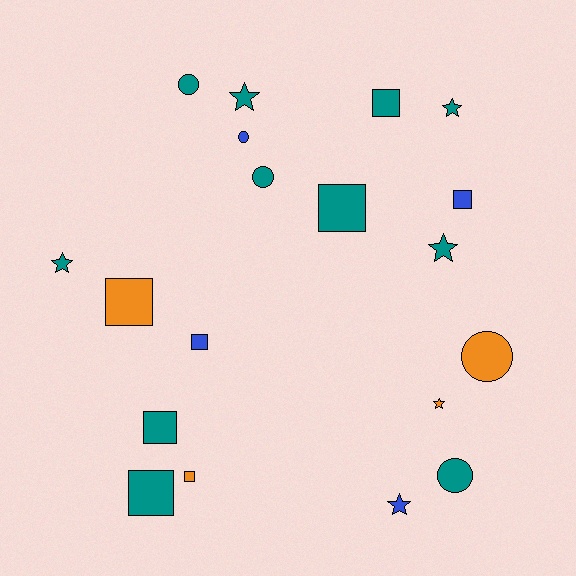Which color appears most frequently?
Teal, with 11 objects.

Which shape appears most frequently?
Square, with 8 objects.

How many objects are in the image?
There are 19 objects.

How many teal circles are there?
There are 3 teal circles.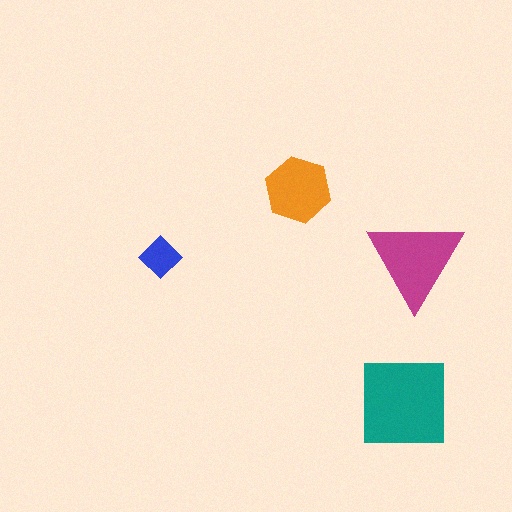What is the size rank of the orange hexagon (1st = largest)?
3rd.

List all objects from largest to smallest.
The teal square, the magenta triangle, the orange hexagon, the blue diamond.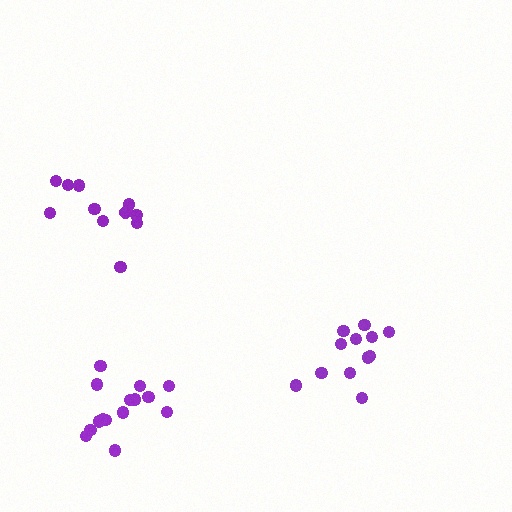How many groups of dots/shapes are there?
There are 3 groups.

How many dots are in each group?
Group 1: 11 dots, Group 2: 15 dots, Group 3: 12 dots (38 total).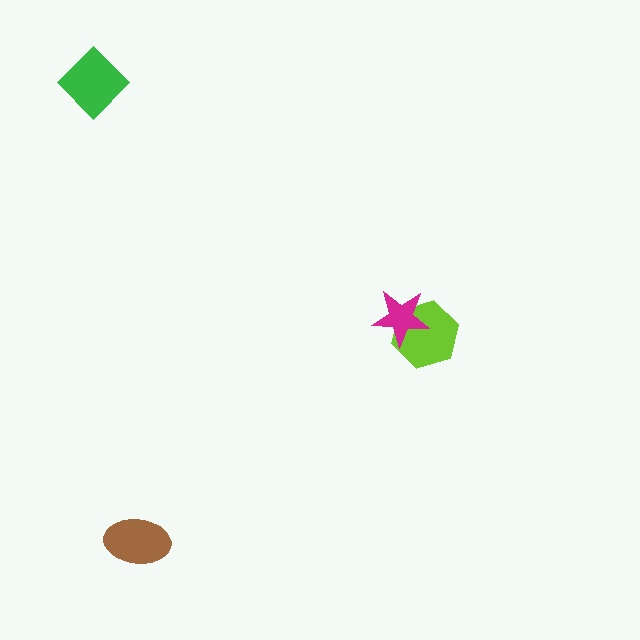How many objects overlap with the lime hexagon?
1 object overlaps with the lime hexagon.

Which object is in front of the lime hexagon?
The magenta star is in front of the lime hexagon.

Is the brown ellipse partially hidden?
No, no other shape covers it.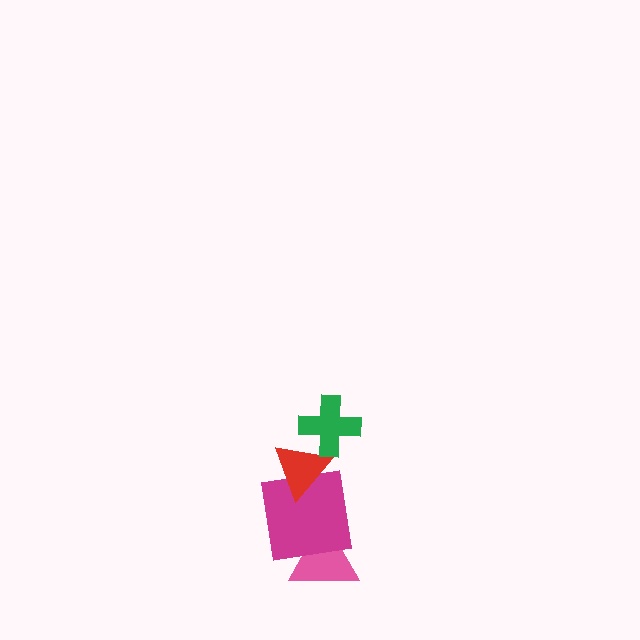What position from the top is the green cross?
The green cross is 1st from the top.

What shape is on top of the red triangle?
The green cross is on top of the red triangle.